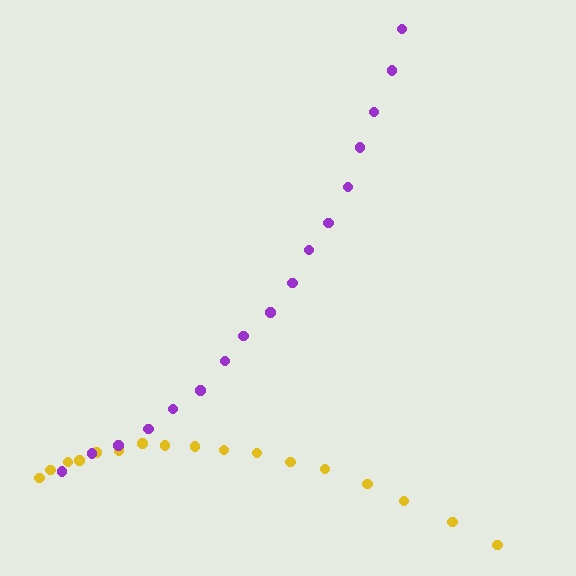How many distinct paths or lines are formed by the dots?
There are 2 distinct paths.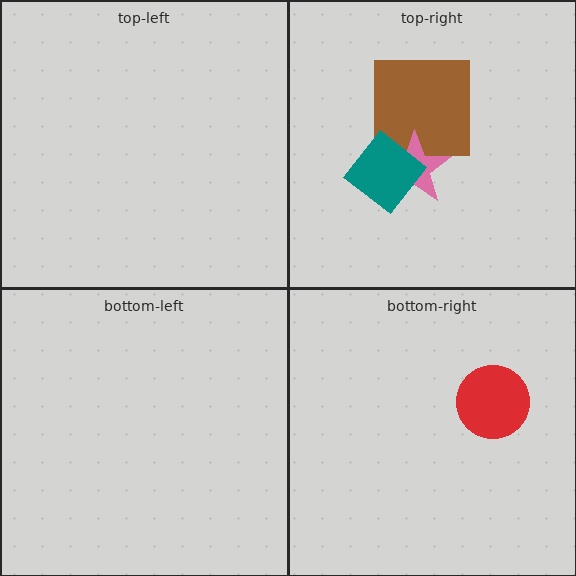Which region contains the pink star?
The top-right region.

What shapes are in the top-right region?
The brown square, the pink star, the teal diamond.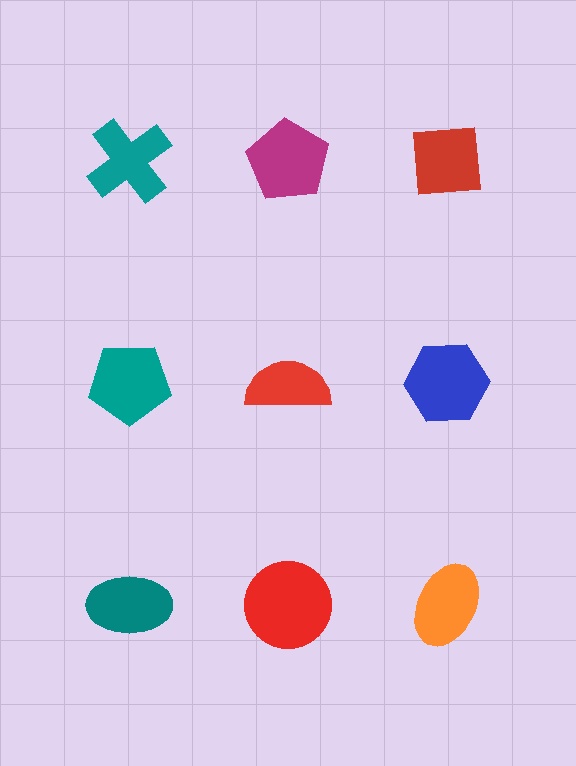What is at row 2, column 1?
A teal pentagon.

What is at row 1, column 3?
A red square.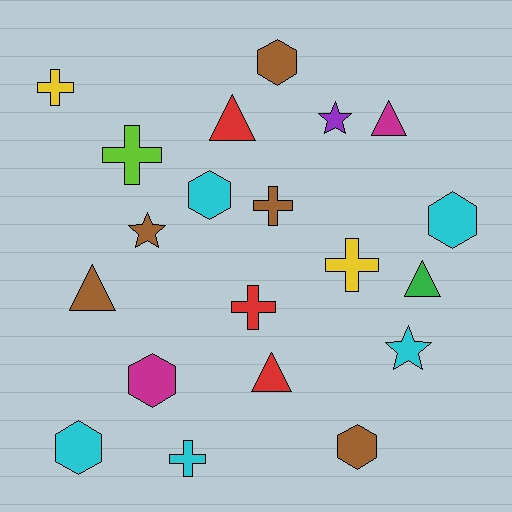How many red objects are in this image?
There are 3 red objects.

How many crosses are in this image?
There are 6 crosses.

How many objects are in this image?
There are 20 objects.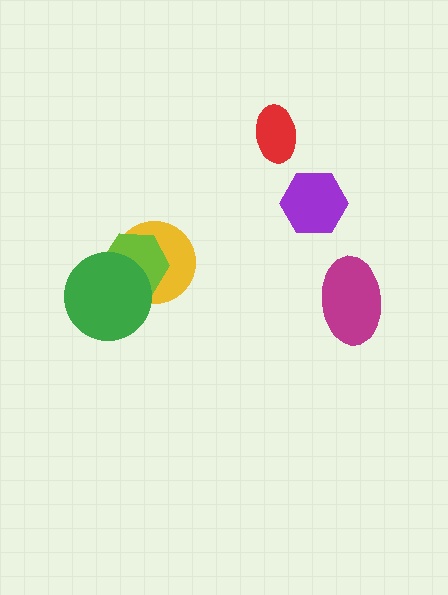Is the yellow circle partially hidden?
Yes, it is partially covered by another shape.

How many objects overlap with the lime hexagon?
2 objects overlap with the lime hexagon.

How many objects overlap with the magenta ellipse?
0 objects overlap with the magenta ellipse.